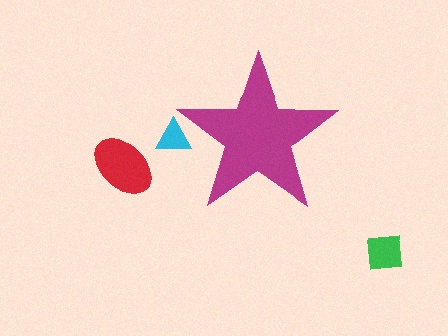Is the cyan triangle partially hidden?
Yes, the cyan triangle is partially hidden behind the magenta star.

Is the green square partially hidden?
No, the green square is fully visible.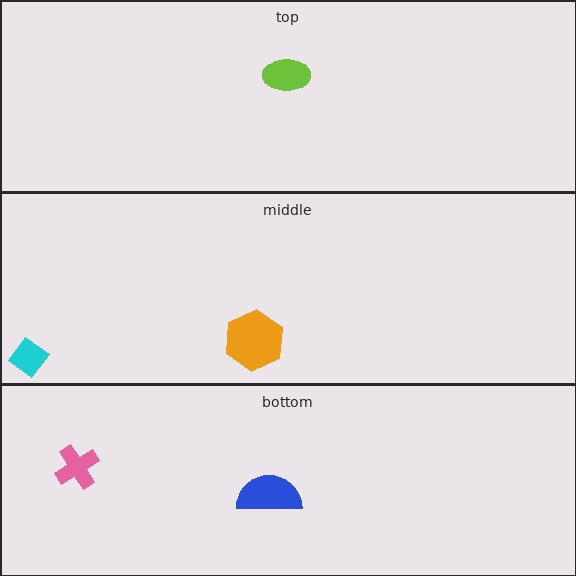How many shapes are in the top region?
1.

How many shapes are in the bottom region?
2.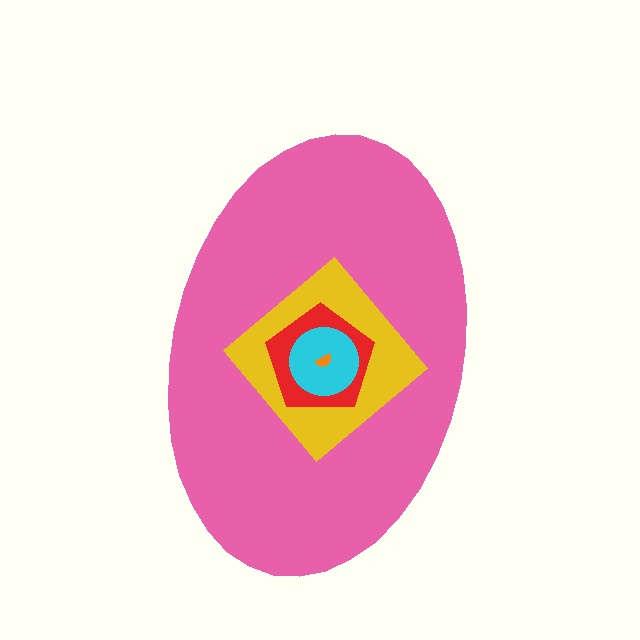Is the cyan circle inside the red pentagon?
Yes.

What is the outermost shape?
The pink ellipse.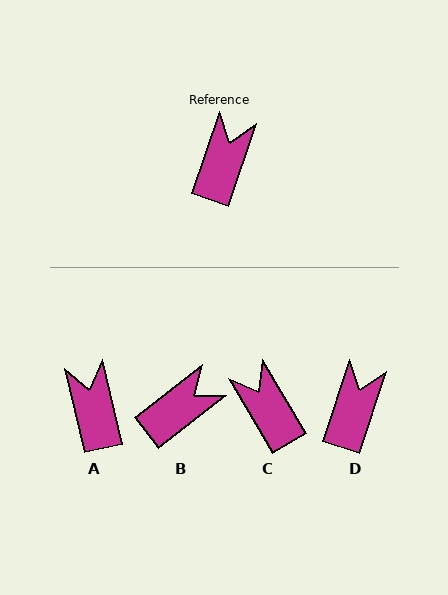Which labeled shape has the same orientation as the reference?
D.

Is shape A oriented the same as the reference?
No, it is off by about 31 degrees.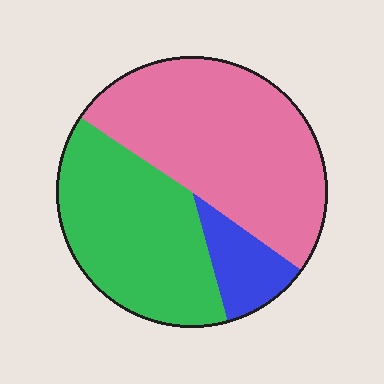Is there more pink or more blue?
Pink.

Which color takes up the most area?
Pink, at roughly 50%.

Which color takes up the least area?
Blue, at roughly 10%.